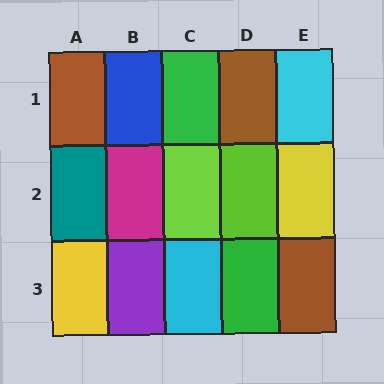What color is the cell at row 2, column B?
Magenta.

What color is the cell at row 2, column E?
Yellow.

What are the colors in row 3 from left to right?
Yellow, purple, cyan, green, brown.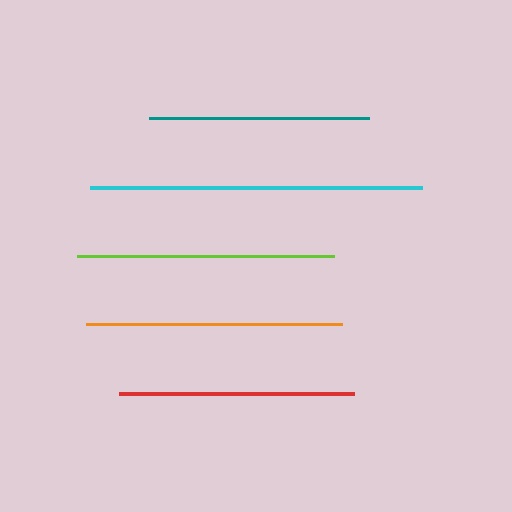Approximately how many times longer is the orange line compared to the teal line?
The orange line is approximately 1.2 times the length of the teal line.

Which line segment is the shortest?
The teal line is the shortest at approximately 219 pixels.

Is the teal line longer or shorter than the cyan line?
The cyan line is longer than the teal line.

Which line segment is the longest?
The cyan line is the longest at approximately 332 pixels.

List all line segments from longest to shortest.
From longest to shortest: cyan, lime, orange, red, teal.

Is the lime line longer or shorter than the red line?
The lime line is longer than the red line.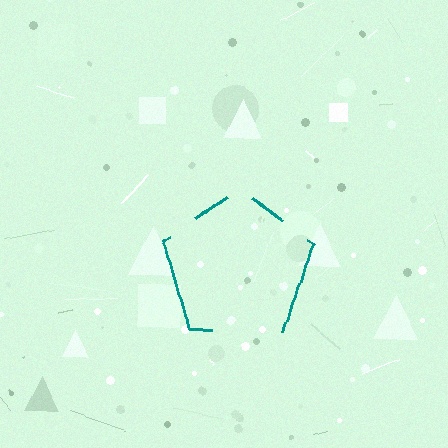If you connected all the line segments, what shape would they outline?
They would outline a pentagon.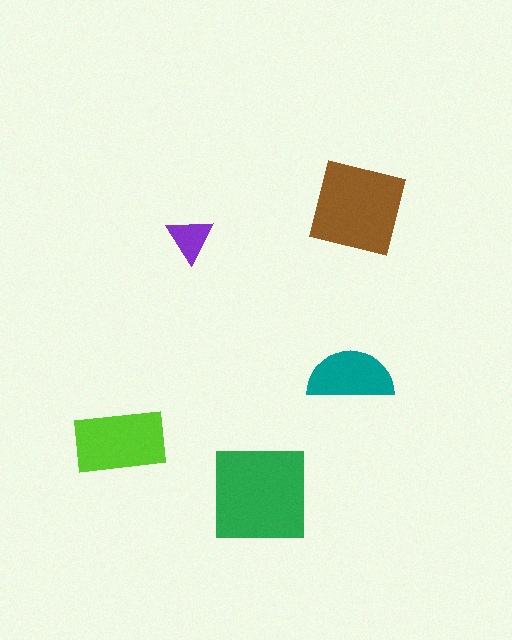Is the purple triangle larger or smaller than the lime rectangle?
Smaller.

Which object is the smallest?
The purple triangle.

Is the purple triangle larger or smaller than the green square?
Smaller.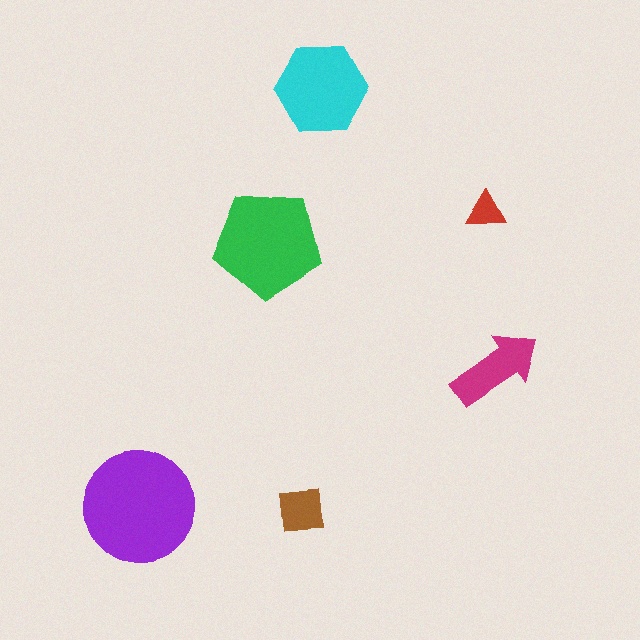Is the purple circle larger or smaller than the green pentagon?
Larger.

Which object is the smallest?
The red triangle.